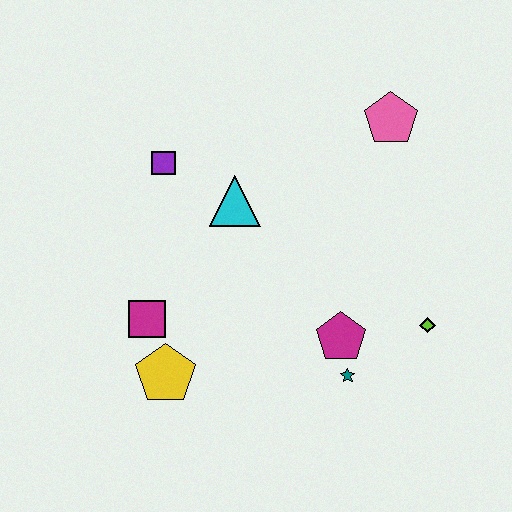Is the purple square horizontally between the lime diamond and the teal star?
No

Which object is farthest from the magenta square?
The pink pentagon is farthest from the magenta square.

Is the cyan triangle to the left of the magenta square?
No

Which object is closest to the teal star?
The magenta pentagon is closest to the teal star.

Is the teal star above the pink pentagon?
No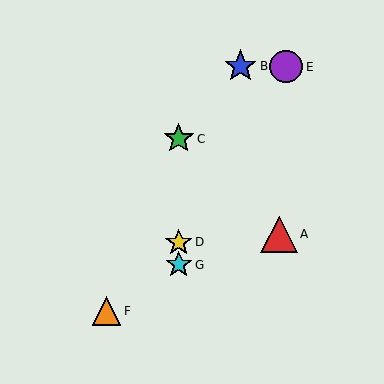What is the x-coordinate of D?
Object D is at x≈179.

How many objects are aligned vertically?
3 objects (C, D, G) are aligned vertically.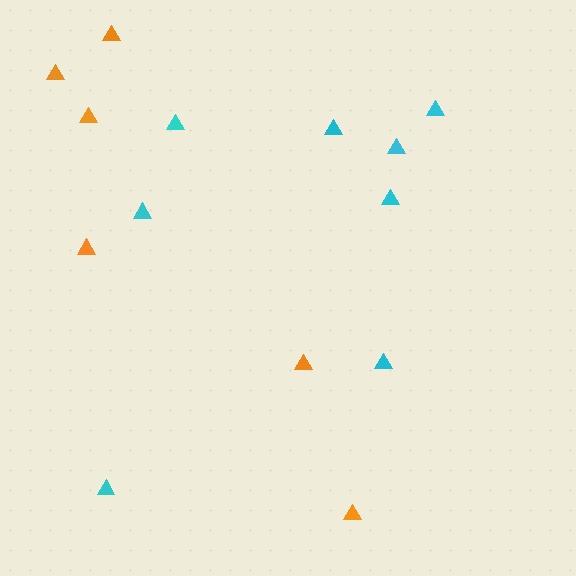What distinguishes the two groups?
There are 2 groups: one group of orange triangles (6) and one group of cyan triangles (8).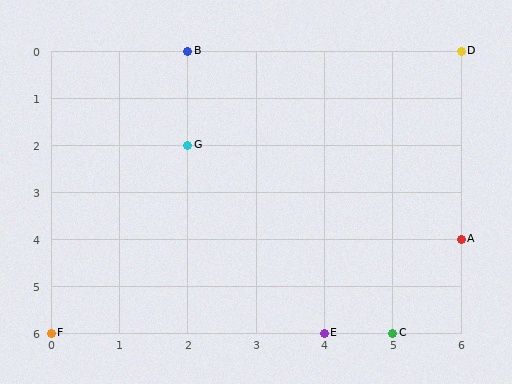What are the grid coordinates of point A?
Point A is at grid coordinates (6, 4).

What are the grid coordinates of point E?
Point E is at grid coordinates (4, 6).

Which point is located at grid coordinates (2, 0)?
Point B is at (2, 0).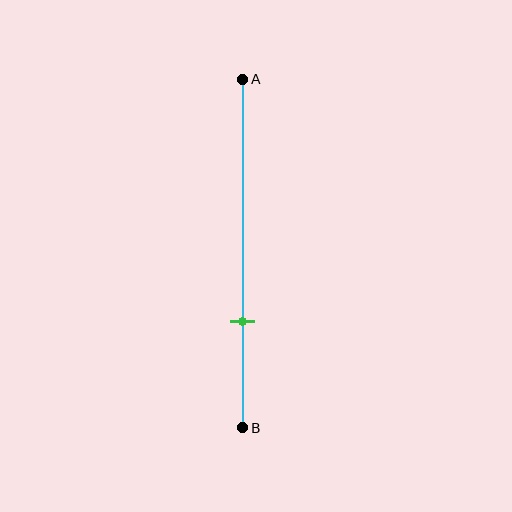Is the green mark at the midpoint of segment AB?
No, the mark is at about 70% from A, not at the 50% midpoint.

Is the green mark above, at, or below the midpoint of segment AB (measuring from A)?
The green mark is below the midpoint of segment AB.